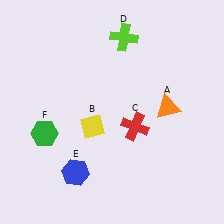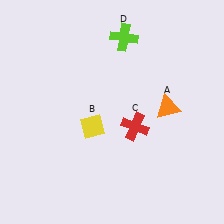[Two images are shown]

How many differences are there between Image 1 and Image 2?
There are 2 differences between the two images.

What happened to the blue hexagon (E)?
The blue hexagon (E) was removed in Image 2. It was in the bottom-left area of Image 1.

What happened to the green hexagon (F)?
The green hexagon (F) was removed in Image 2. It was in the bottom-left area of Image 1.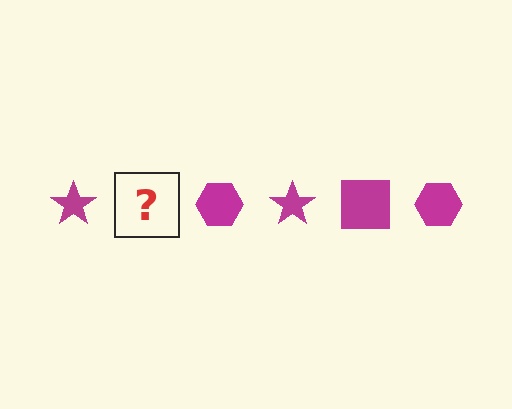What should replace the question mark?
The question mark should be replaced with a magenta square.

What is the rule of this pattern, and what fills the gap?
The rule is that the pattern cycles through star, square, hexagon shapes in magenta. The gap should be filled with a magenta square.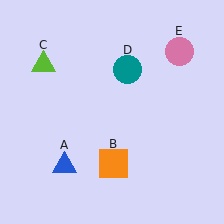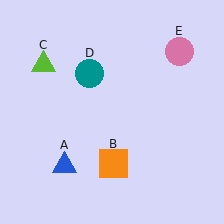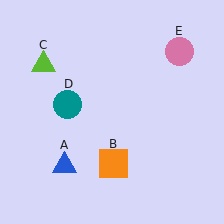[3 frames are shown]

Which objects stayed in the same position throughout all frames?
Blue triangle (object A) and orange square (object B) and lime triangle (object C) and pink circle (object E) remained stationary.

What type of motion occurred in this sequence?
The teal circle (object D) rotated counterclockwise around the center of the scene.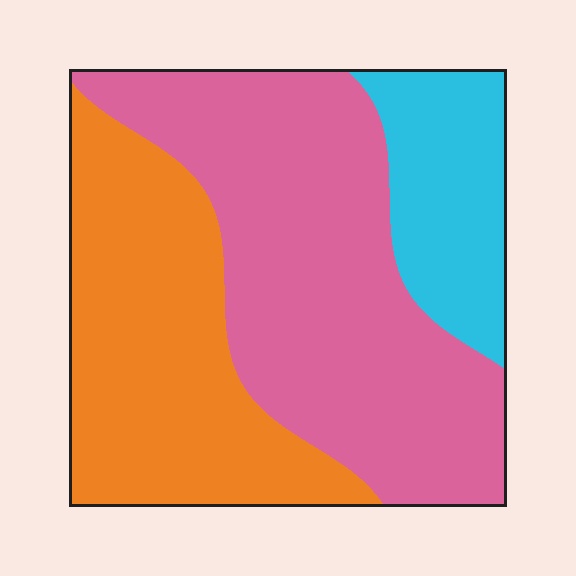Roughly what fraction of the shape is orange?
Orange covers roughly 35% of the shape.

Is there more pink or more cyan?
Pink.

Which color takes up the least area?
Cyan, at roughly 15%.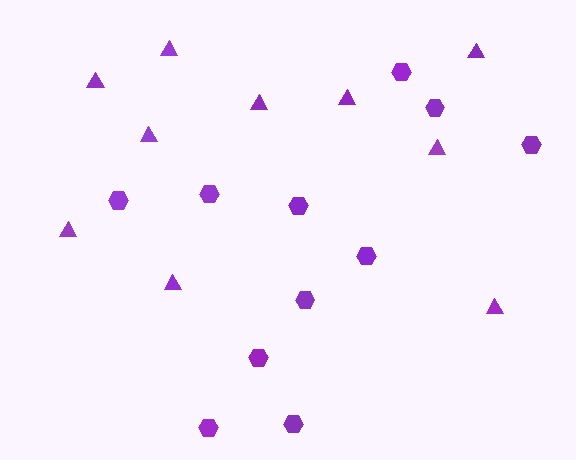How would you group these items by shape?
There are 2 groups: one group of triangles (10) and one group of hexagons (11).